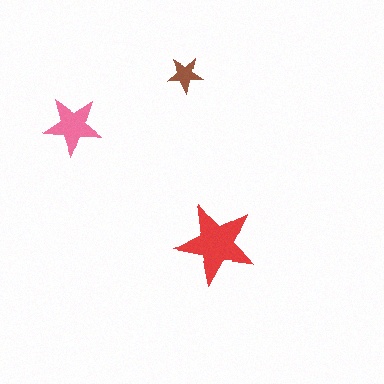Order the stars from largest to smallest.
the red one, the pink one, the brown one.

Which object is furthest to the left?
The pink star is leftmost.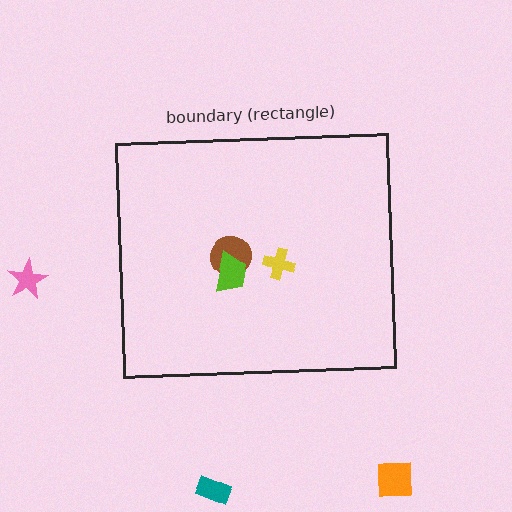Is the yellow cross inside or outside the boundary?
Inside.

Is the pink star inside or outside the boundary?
Outside.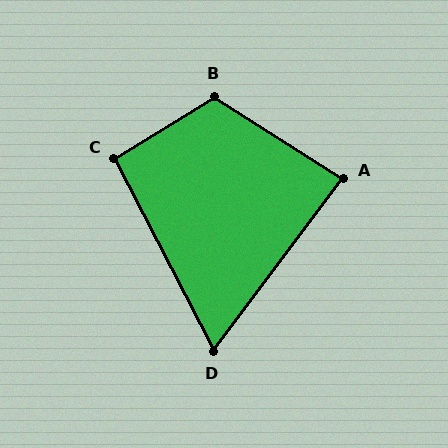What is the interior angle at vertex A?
Approximately 86 degrees (approximately right).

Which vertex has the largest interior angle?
B, at approximately 116 degrees.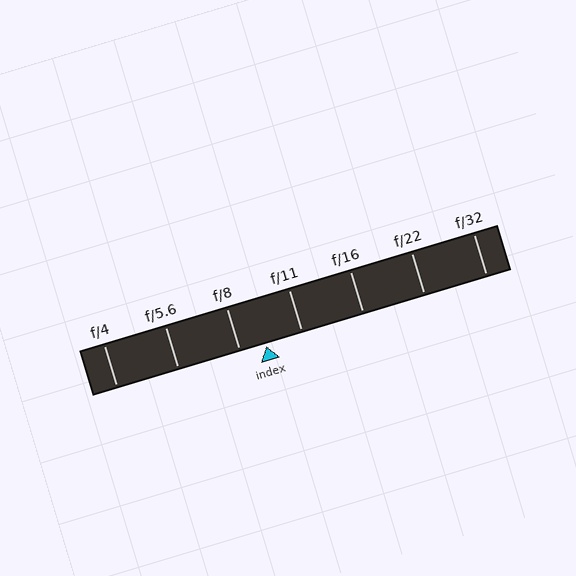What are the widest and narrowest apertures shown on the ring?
The widest aperture shown is f/4 and the narrowest is f/32.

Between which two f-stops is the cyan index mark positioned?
The index mark is between f/8 and f/11.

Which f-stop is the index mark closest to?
The index mark is closest to f/8.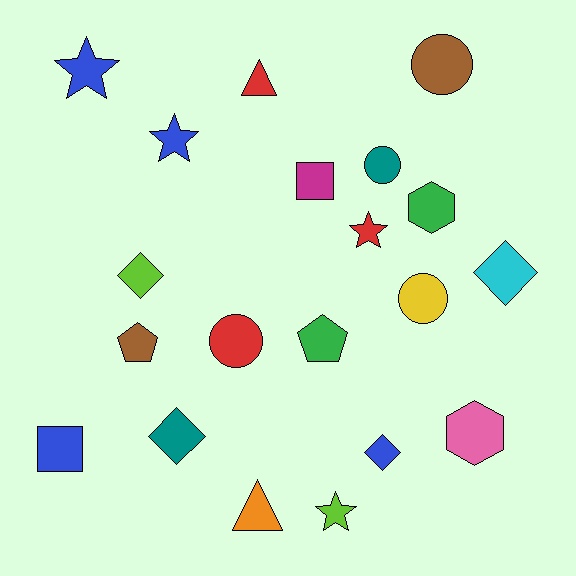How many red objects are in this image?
There are 3 red objects.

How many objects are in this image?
There are 20 objects.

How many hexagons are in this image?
There are 2 hexagons.